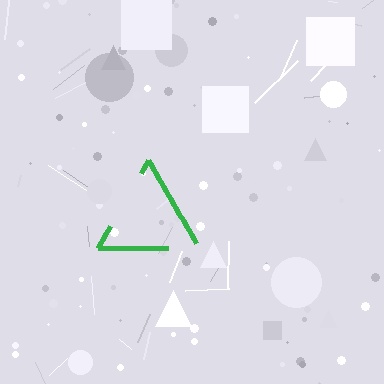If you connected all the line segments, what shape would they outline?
They would outline a triangle.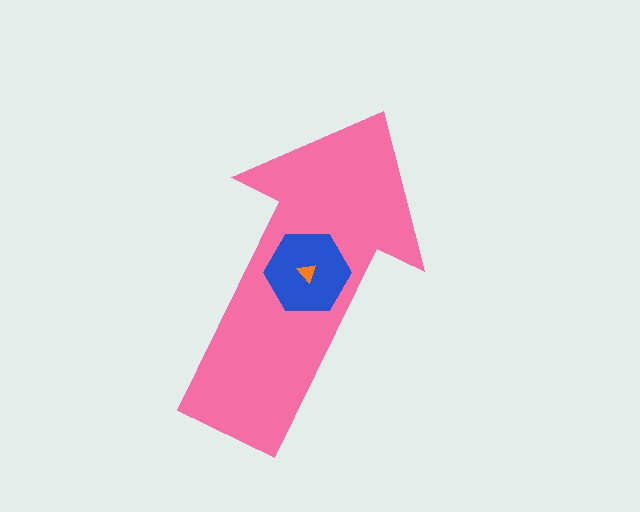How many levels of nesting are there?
3.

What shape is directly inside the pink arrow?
The blue hexagon.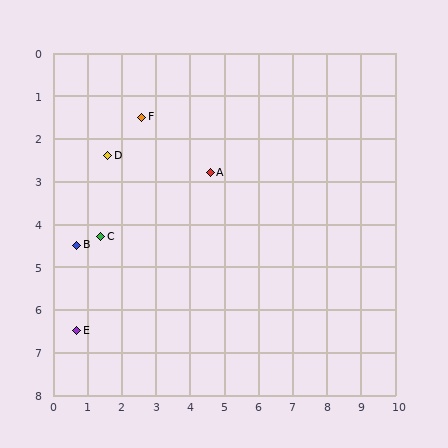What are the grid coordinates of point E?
Point E is at approximately (0.7, 6.5).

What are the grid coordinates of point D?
Point D is at approximately (1.6, 2.4).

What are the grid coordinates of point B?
Point B is at approximately (0.7, 4.5).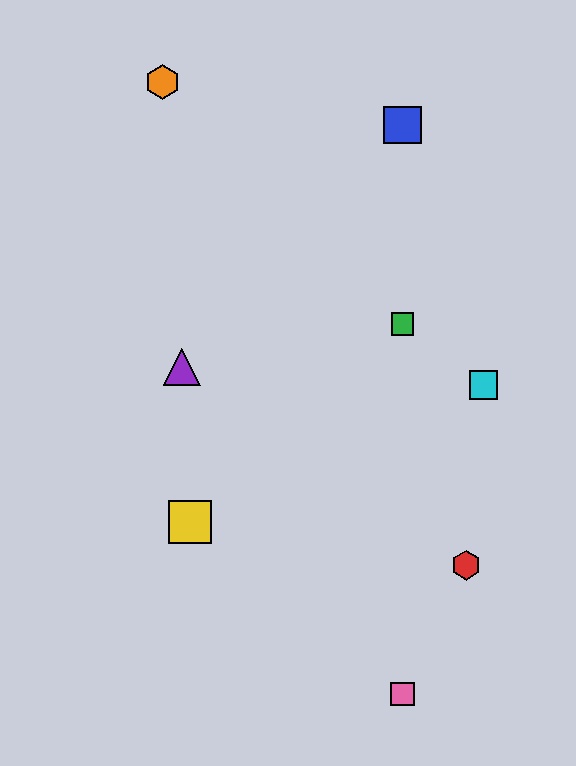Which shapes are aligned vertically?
The blue square, the green square, the pink square are aligned vertically.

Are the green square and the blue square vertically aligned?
Yes, both are at x≈402.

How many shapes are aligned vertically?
3 shapes (the blue square, the green square, the pink square) are aligned vertically.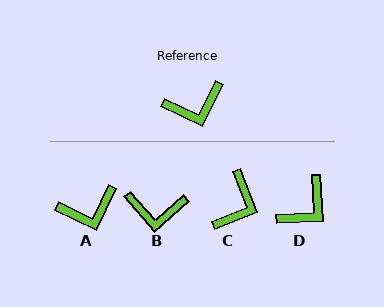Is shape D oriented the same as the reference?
No, it is off by about 28 degrees.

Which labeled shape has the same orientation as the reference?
A.